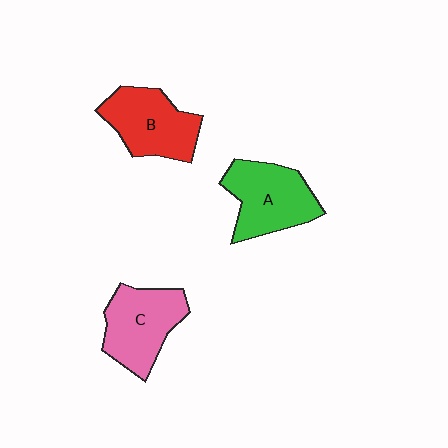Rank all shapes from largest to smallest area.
From largest to smallest: A (green), C (pink), B (red).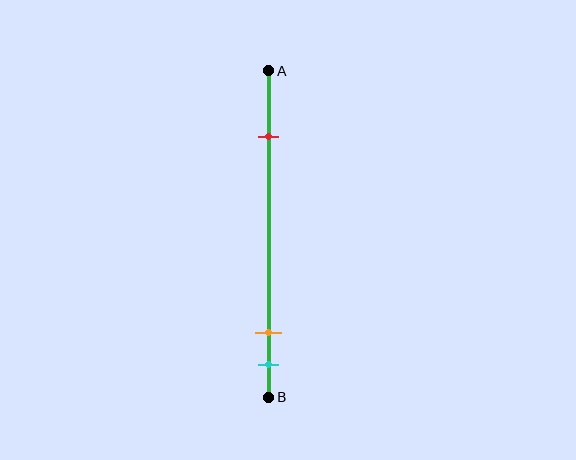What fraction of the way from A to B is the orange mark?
The orange mark is approximately 80% (0.8) of the way from A to B.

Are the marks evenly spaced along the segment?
No, the marks are not evenly spaced.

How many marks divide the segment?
There are 3 marks dividing the segment.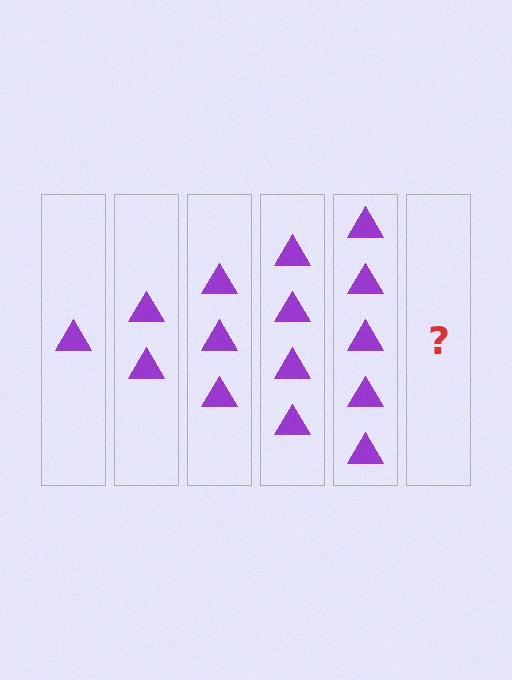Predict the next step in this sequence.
The next step is 6 triangles.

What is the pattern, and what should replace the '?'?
The pattern is that each step adds one more triangle. The '?' should be 6 triangles.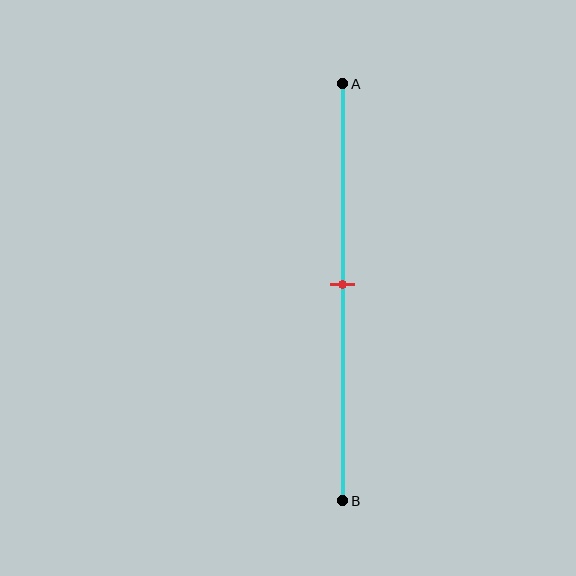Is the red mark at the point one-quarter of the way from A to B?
No, the mark is at about 50% from A, not at the 25% one-quarter point.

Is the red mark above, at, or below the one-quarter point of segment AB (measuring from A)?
The red mark is below the one-quarter point of segment AB.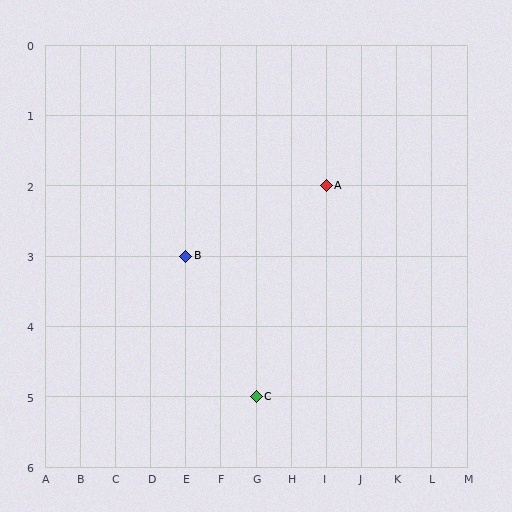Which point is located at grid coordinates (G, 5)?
Point C is at (G, 5).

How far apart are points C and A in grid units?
Points C and A are 2 columns and 3 rows apart (about 3.6 grid units diagonally).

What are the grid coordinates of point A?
Point A is at grid coordinates (I, 2).